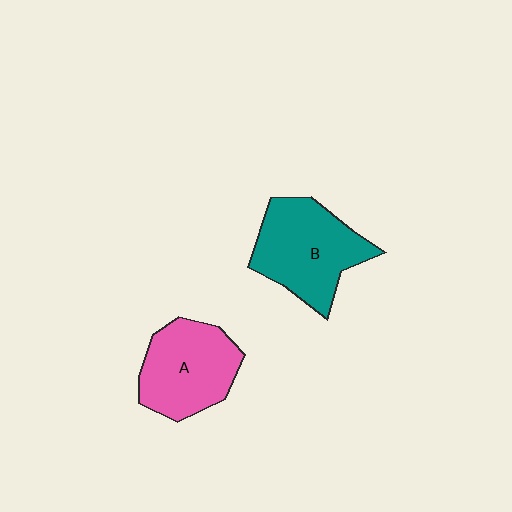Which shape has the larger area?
Shape B (teal).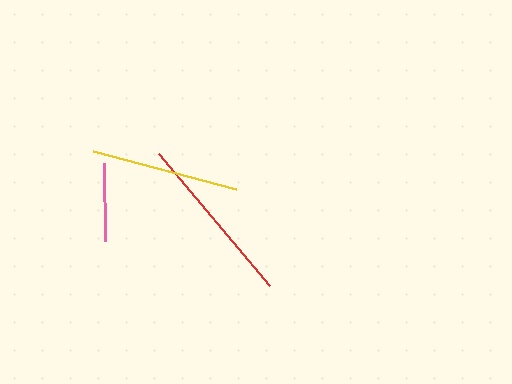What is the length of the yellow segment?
The yellow segment is approximately 148 pixels long.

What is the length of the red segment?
The red segment is approximately 173 pixels long.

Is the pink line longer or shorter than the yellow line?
The yellow line is longer than the pink line.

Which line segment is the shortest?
The pink line is the shortest at approximately 77 pixels.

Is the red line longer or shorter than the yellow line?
The red line is longer than the yellow line.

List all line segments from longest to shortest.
From longest to shortest: red, yellow, pink.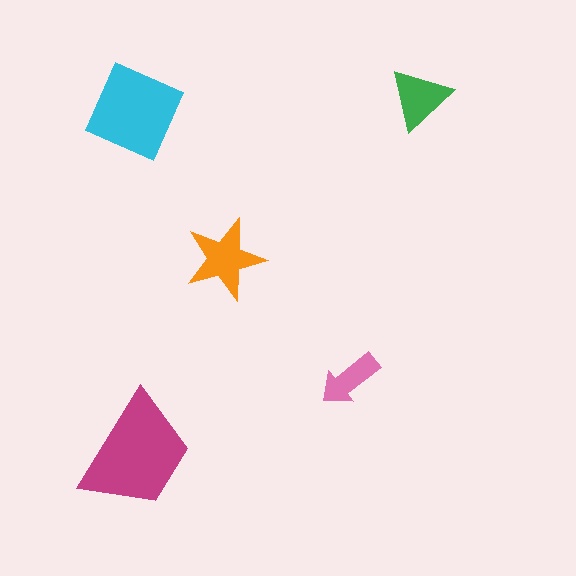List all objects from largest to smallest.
The magenta trapezoid, the cyan square, the orange star, the green triangle, the pink arrow.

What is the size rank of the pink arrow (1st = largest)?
5th.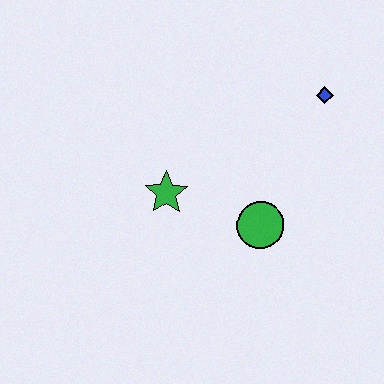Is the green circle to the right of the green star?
Yes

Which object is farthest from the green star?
The blue diamond is farthest from the green star.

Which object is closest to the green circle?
The green star is closest to the green circle.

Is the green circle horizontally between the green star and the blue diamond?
Yes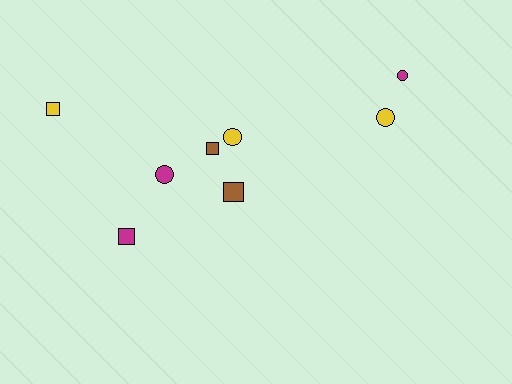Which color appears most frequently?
Yellow, with 3 objects.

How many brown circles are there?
There are no brown circles.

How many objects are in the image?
There are 8 objects.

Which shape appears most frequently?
Square, with 4 objects.